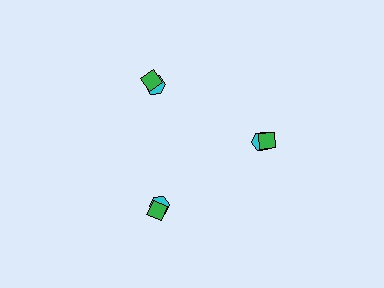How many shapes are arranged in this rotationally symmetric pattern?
There are 6 shapes, arranged in 3 groups of 2.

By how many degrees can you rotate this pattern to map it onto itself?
The pattern maps onto itself every 120 degrees of rotation.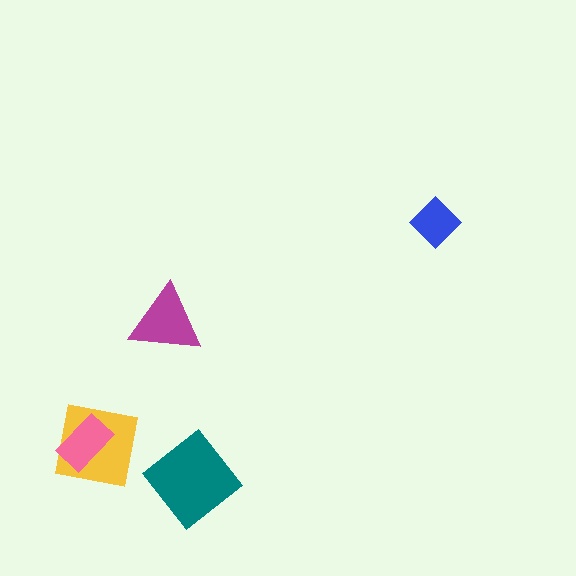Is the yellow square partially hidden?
Yes, it is partially covered by another shape.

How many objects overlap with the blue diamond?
0 objects overlap with the blue diamond.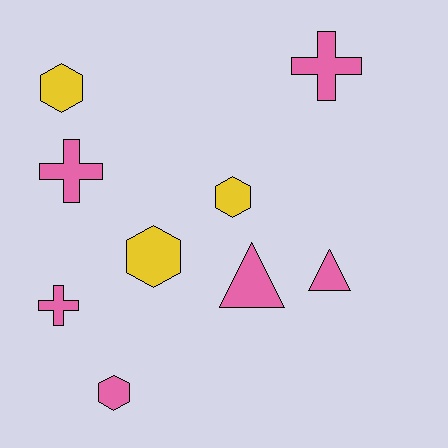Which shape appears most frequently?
Hexagon, with 4 objects.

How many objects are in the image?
There are 9 objects.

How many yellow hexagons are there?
There are 3 yellow hexagons.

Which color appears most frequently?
Pink, with 6 objects.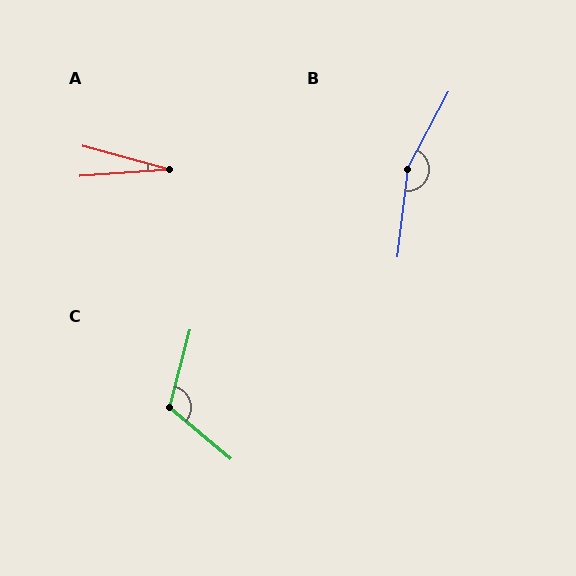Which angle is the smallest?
A, at approximately 19 degrees.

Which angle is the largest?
B, at approximately 159 degrees.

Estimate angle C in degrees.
Approximately 115 degrees.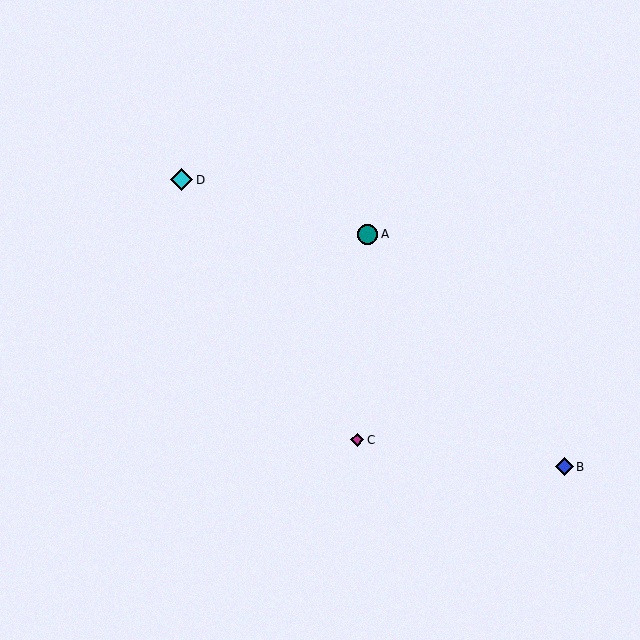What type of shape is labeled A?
Shape A is a teal circle.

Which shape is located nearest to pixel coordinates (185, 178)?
The cyan diamond (labeled D) at (182, 180) is nearest to that location.